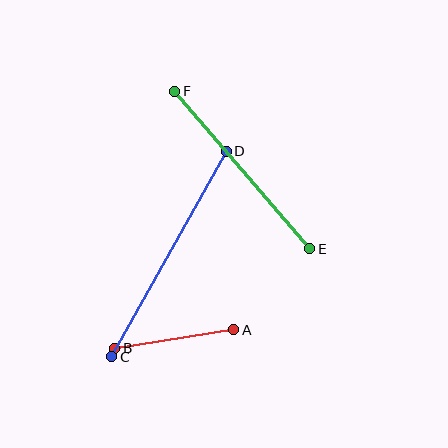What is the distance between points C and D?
The distance is approximately 235 pixels.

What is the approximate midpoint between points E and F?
The midpoint is at approximately (242, 170) pixels.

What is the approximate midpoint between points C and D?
The midpoint is at approximately (169, 254) pixels.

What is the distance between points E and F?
The distance is approximately 208 pixels.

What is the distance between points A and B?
The distance is approximately 121 pixels.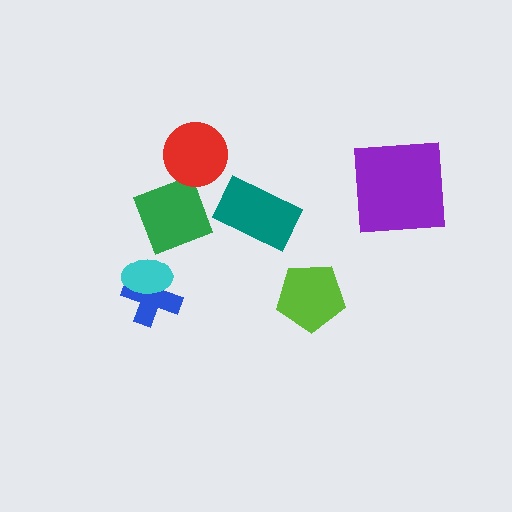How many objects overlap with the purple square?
0 objects overlap with the purple square.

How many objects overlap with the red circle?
1 object overlaps with the red circle.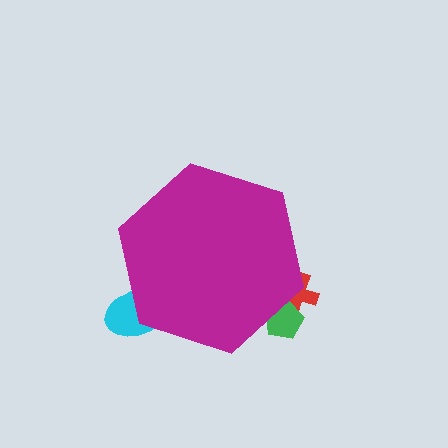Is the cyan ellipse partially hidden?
Yes, the cyan ellipse is partially hidden behind the magenta hexagon.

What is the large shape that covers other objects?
A magenta hexagon.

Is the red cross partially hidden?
Yes, the red cross is partially hidden behind the magenta hexagon.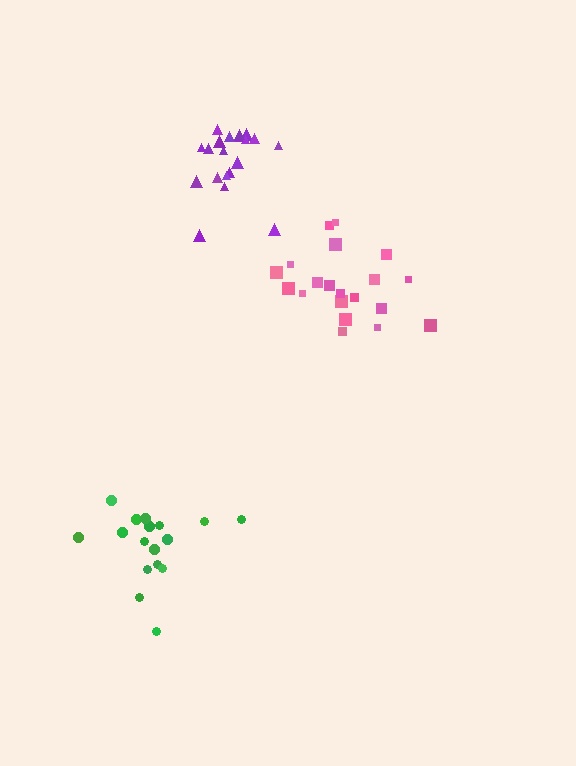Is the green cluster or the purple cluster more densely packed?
Purple.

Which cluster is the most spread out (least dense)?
Green.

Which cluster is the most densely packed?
Purple.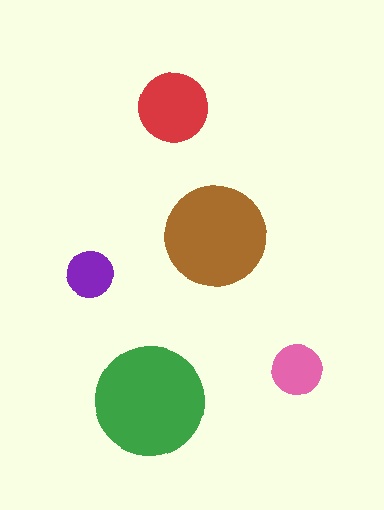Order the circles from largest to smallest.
the green one, the brown one, the red one, the pink one, the purple one.